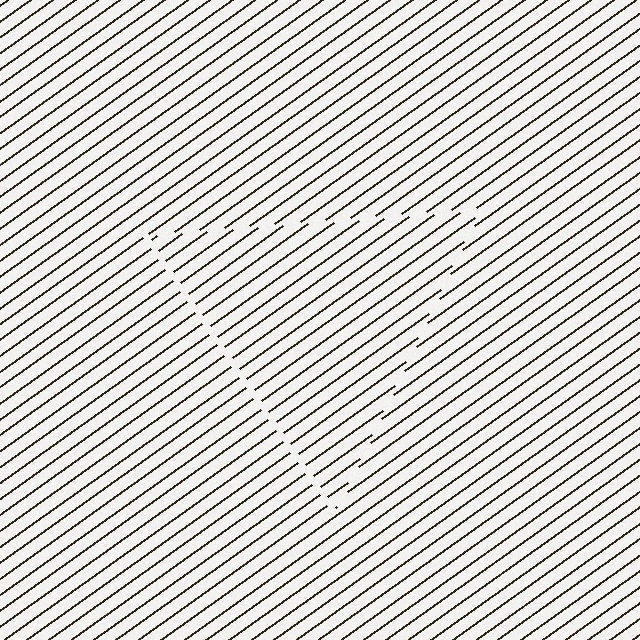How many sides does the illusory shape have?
3 sides — the line-ends trace a triangle.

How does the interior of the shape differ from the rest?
The interior of the shape contains the same grating, shifted by half a period — the contour is defined by the phase discontinuity where line-ends from the inner and outer gratings abut.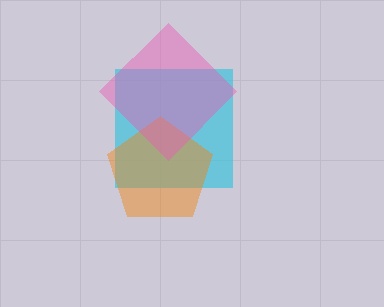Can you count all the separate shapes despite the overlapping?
Yes, there are 3 separate shapes.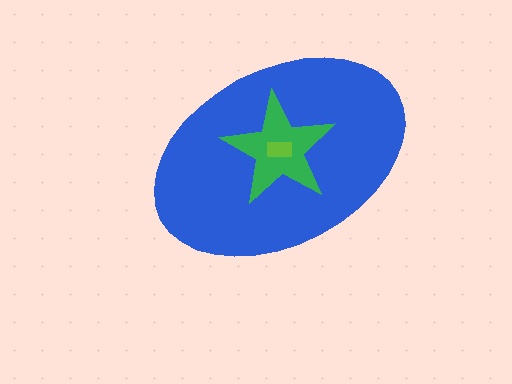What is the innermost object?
The lime rectangle.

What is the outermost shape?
The blue ellipse.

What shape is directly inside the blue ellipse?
The green star.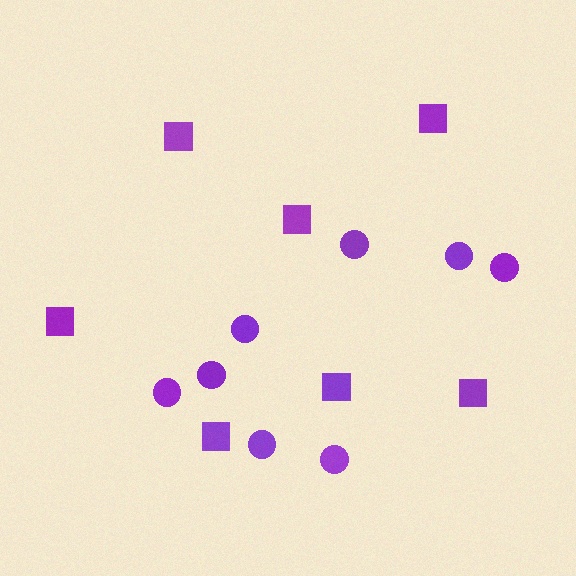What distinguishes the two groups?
There are 2 groups: one group of circles (8) and one group of squares (7).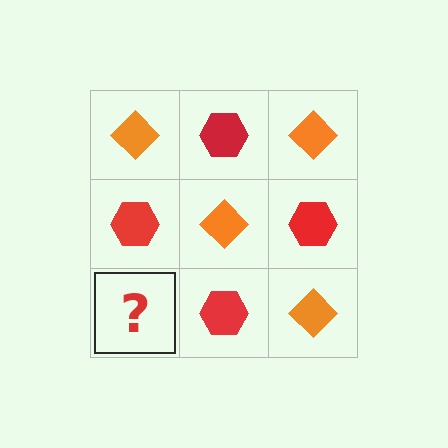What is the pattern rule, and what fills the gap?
The rule is that it alternates orange diamond and red hexagon in a checkerboard pattern. The gap should be filled with an orange diamond.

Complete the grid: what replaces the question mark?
The question mark should be replaced with an orange diamond.